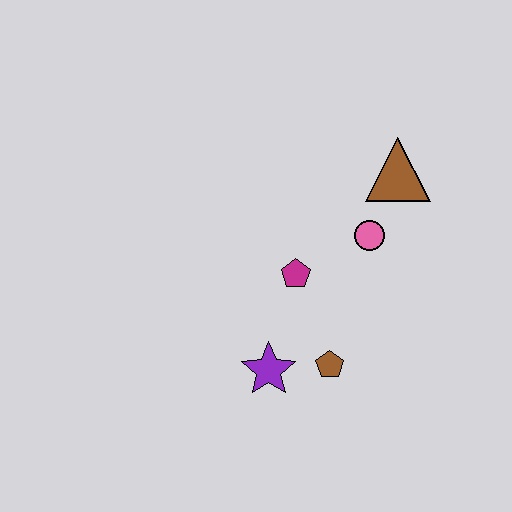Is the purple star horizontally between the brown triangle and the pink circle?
No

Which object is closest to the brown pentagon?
The purple star is closest to the brown pentagon.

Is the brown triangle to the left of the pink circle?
No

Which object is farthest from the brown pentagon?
The brown triangle is farthest from the brown pentagon.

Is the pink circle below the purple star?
No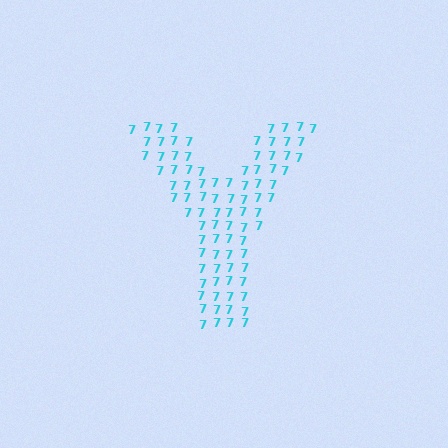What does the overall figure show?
The overall figure shows the letter Y.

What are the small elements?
The small elements are digit 7's.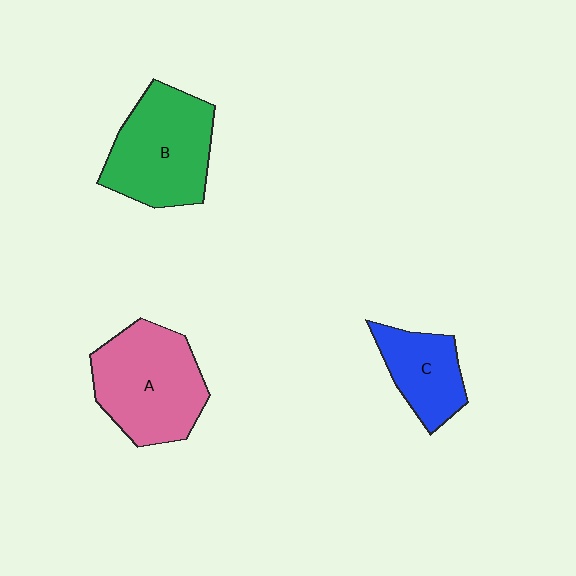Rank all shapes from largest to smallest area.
From largest to smallest: A (pink), B (green), C (blue).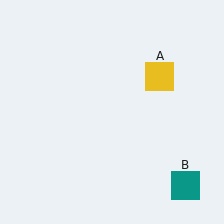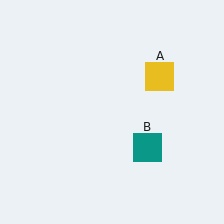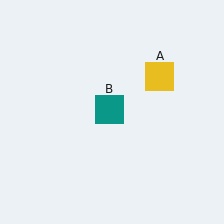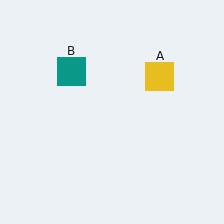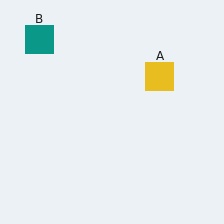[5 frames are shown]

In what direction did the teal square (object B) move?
The teal square (object B) moved up and to the left.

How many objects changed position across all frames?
1 object changed position: teal square (object B).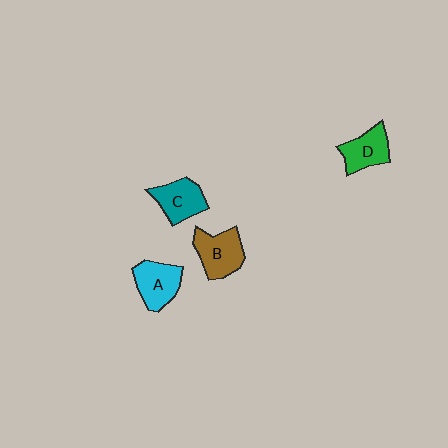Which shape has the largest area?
Shape B (brown).